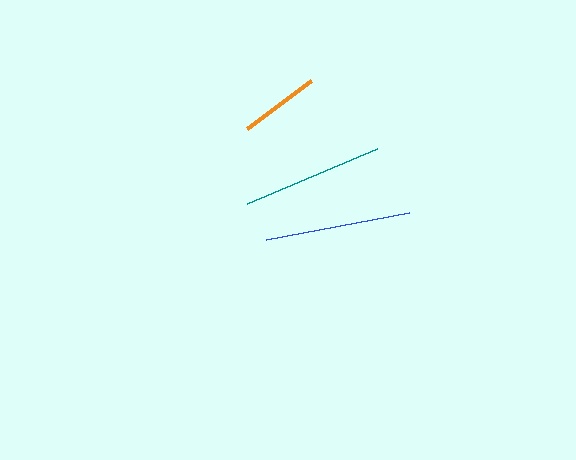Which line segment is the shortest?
The orange line is the shortest at approximately 80 pixels.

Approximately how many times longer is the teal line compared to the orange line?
The teal line is approximately 1.8 times the length of the orange line.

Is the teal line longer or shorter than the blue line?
The blue line is longer than the teal line.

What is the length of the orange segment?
The orange segment is approximately 80 pixels long.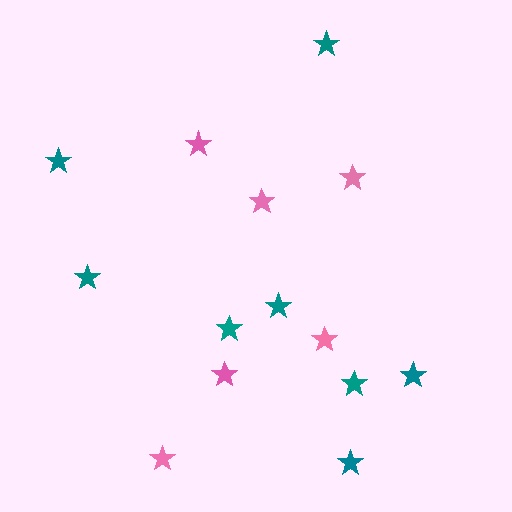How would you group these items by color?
There are 2 groups: one group of teal stars (8) and one group of pink stars (6).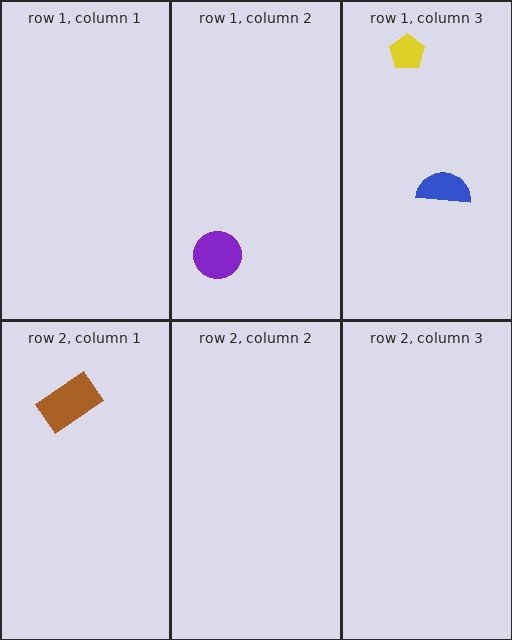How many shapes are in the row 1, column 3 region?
2.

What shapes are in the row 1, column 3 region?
The yellow pentagon, the blue semicircle.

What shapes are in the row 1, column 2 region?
The purple circle.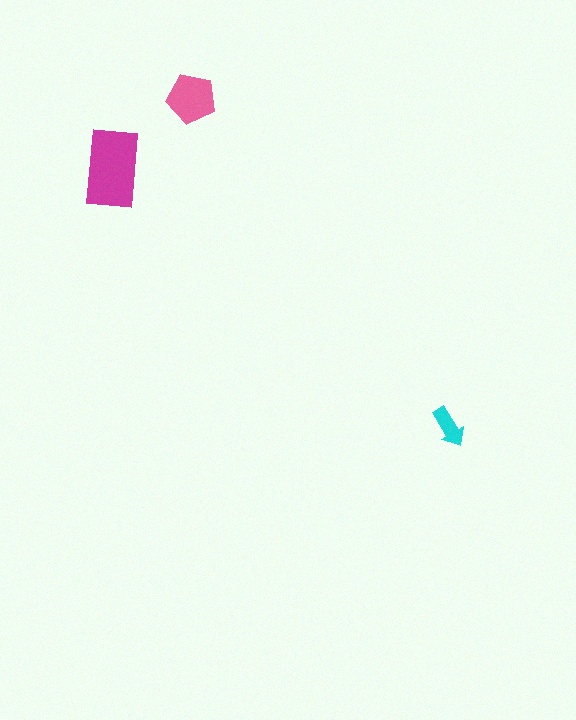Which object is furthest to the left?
The magenta rectangle is leftmost.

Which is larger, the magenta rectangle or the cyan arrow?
The magenta rectangle.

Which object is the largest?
The magenta rectangle.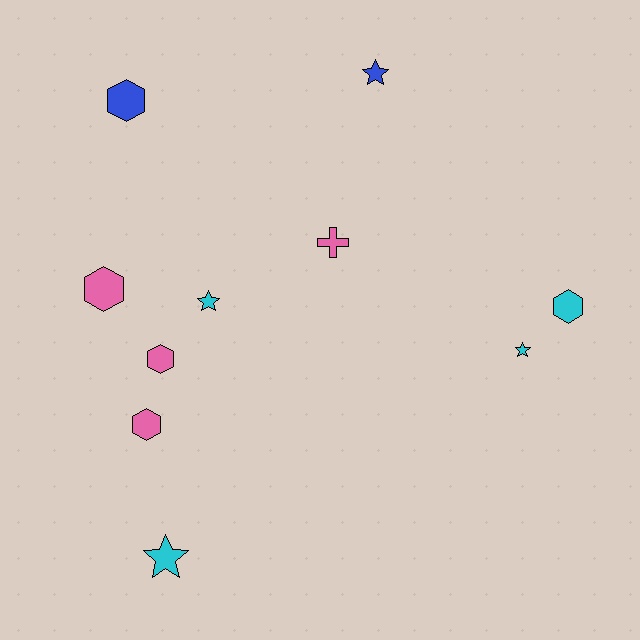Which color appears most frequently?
Pink, with 4 objects.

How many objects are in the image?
There are 10 objects.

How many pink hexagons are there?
There are 3 pink hexagons.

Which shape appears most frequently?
Hexagon, with 5 objects.